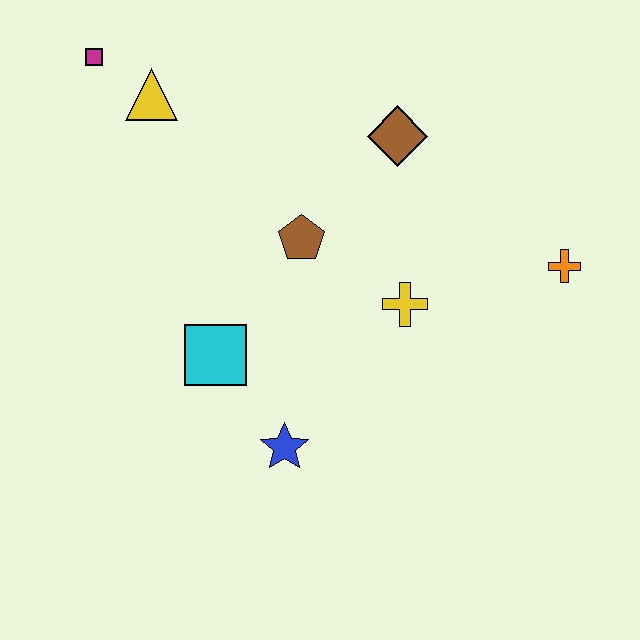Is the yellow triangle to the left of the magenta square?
No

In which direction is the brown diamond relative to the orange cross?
The brown diamond is to the left of the orange cross.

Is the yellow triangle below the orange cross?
No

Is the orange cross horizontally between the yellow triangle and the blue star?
No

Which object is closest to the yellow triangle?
The magenta square is closest to the yellow triangle.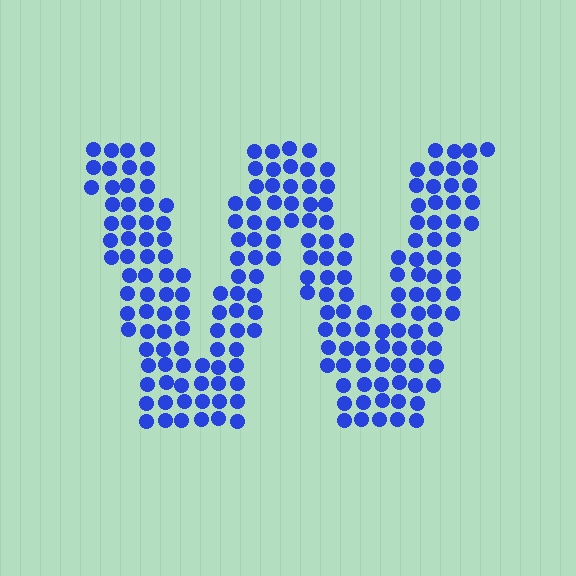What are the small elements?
The small elements are circles.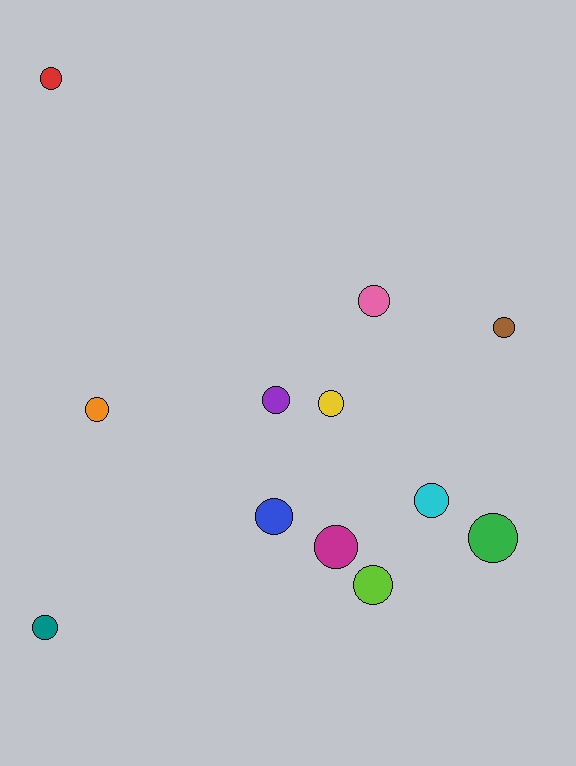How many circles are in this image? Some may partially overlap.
There are 12 circles.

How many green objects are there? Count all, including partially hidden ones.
There is 1 green object.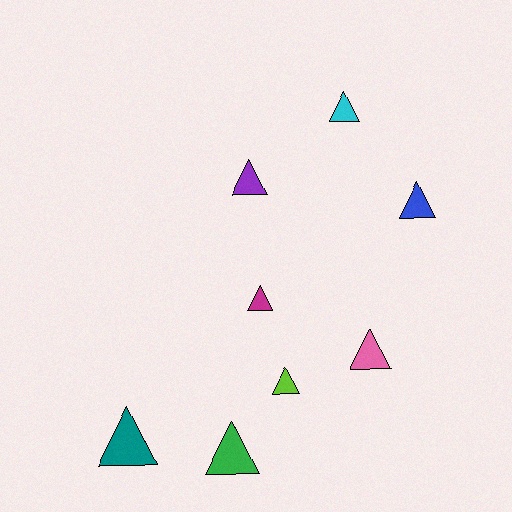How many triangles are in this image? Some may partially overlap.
There are 8 triangles.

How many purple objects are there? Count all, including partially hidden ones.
There is 1 purple object.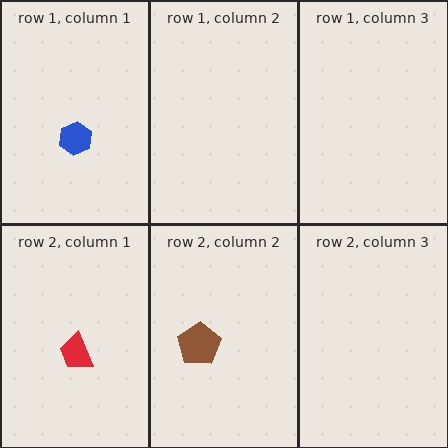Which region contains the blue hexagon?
The row 1, column 1 region.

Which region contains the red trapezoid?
The row 2, column 1 region.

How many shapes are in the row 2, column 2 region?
1.